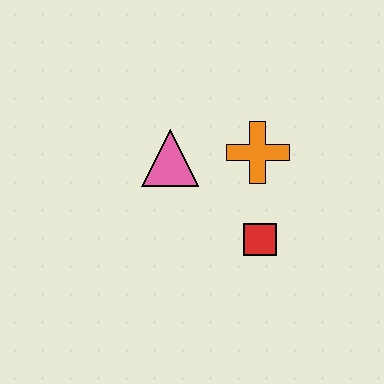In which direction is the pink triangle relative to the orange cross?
The pink triangle is to the left of the orange cross.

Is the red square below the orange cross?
Yes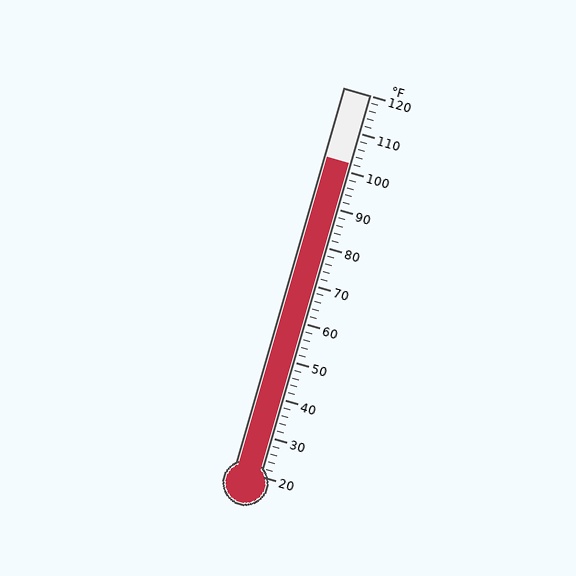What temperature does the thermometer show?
The thermometer shows approximately 102°F.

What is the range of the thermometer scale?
The thermometer scale ranges from 20°F to 120°F.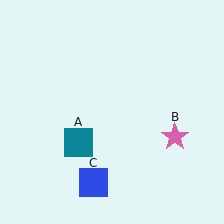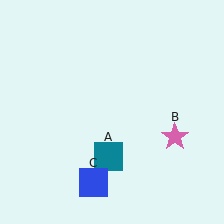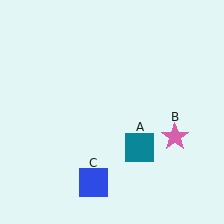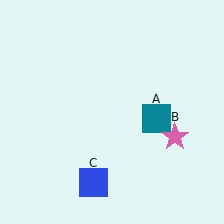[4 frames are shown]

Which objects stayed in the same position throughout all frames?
Pink star (object B) and blue square (object C) remained stationary.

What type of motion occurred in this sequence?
The teal square (object A) rotated counterclockwise around the center of the scene.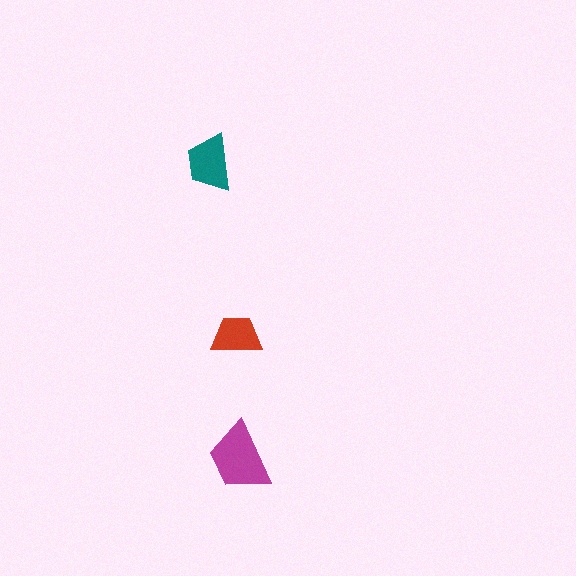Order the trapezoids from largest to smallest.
the magenta one, the teal one, the red one.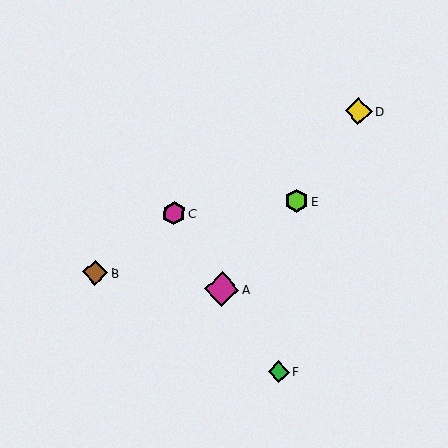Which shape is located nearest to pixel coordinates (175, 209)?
The magenta hexagon (labeled C) at (174, 213) is nearest to that location.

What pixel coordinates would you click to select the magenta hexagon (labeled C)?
Click at (174, 213) to select the magenta hexagon C.